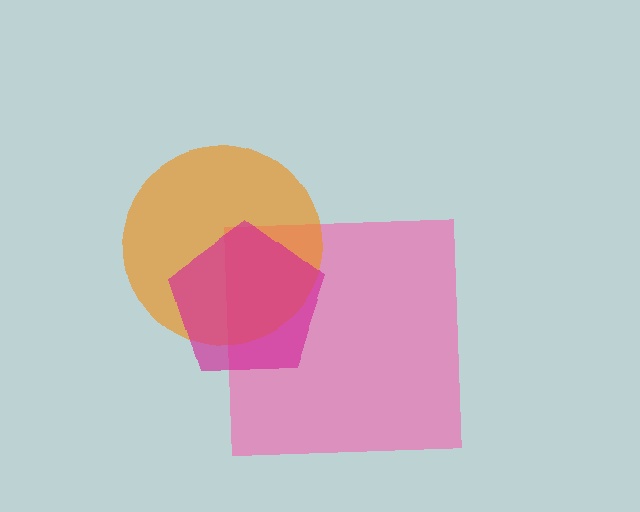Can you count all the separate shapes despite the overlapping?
Yes, there are 3 separate shapes.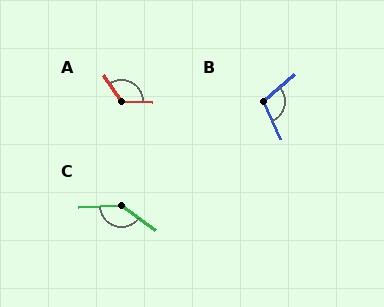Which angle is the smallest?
B, at approximately 107 degrees.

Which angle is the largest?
C, at approximately 141 degrees.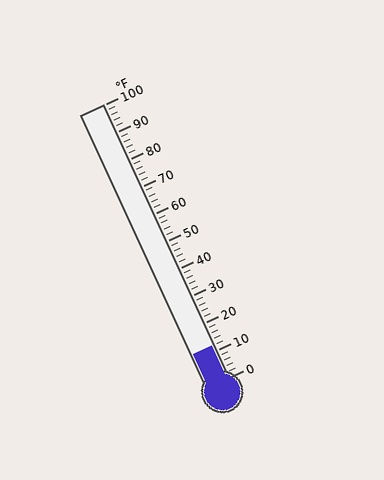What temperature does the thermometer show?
The thermometer shows approximately 12°F.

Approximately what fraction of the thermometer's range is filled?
The thermometer is filled to approximately 10% of its range.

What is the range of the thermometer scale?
The thermometer scale ranges from 0°F to 100°F.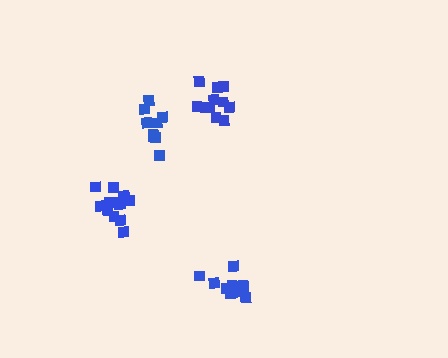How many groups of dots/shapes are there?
There are 4 groups.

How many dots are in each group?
Group 1: 10 dots, Group 2: 10 dots, Group 3: 12 dots, Group 4: 14 dots (46 total).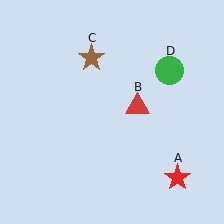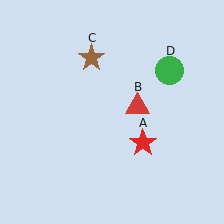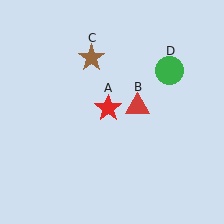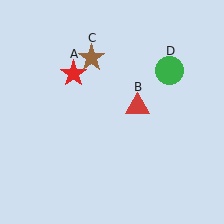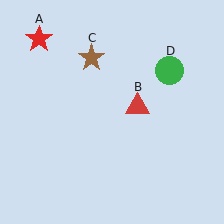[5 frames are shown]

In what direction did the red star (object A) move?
The red star (object A) moved up and to the left.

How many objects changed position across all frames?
1 object changed position: red star (object A).